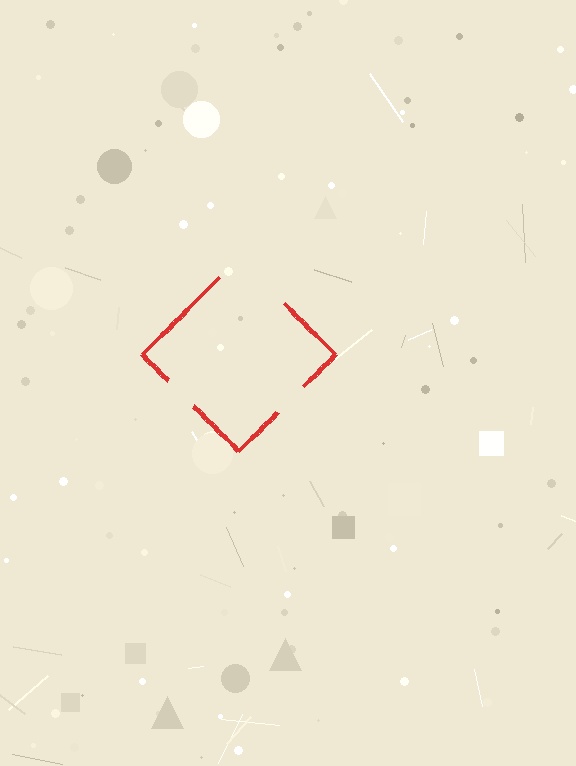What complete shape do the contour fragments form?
The contour fragments form a diamond.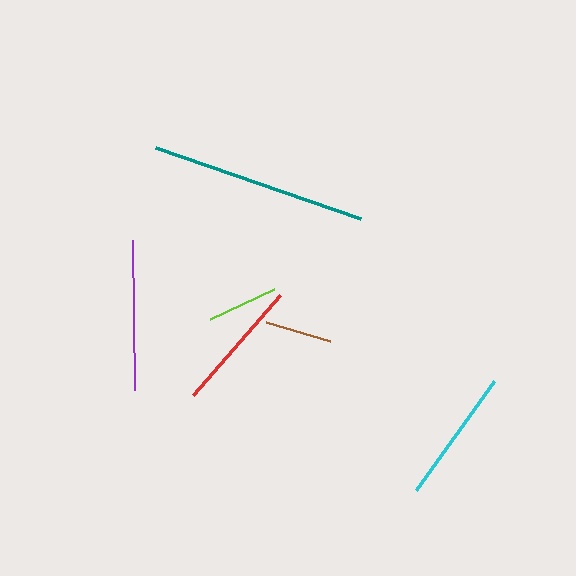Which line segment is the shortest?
The brown line is the shortest at approximately 67 pixels.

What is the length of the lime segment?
The lime segment is approximately 70 pixels long.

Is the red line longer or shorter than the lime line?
The red line is longer than the lime line.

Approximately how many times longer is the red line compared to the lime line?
The red line is approximately 1.9 times the length of the lime line.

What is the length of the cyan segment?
The cyan segment is approximately 134 pixels long.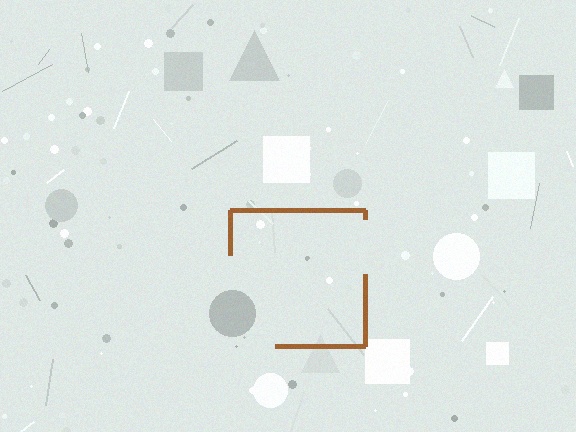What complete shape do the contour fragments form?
The contour fragments form a square.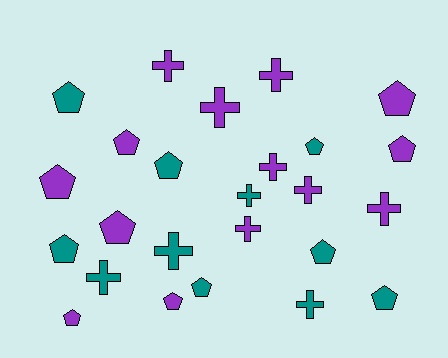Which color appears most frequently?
Purple, with 14 objects.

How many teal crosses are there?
There are 4 teal crosses.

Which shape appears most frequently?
Pentagon, with 14 objects.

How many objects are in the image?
There are 25 objects.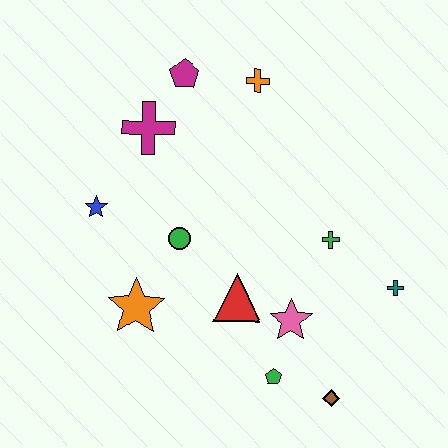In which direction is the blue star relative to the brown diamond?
The blue star is to the left of the brown diamond.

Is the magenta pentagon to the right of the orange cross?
No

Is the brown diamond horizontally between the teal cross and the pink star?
Yes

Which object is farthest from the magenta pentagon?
The brown diamond is farthest from the magenta pentagon.